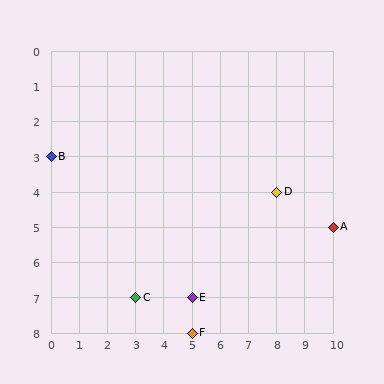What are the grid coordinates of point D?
Point D is at grid coordinates (8, 4).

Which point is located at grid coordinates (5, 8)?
Point F is at (5, 8).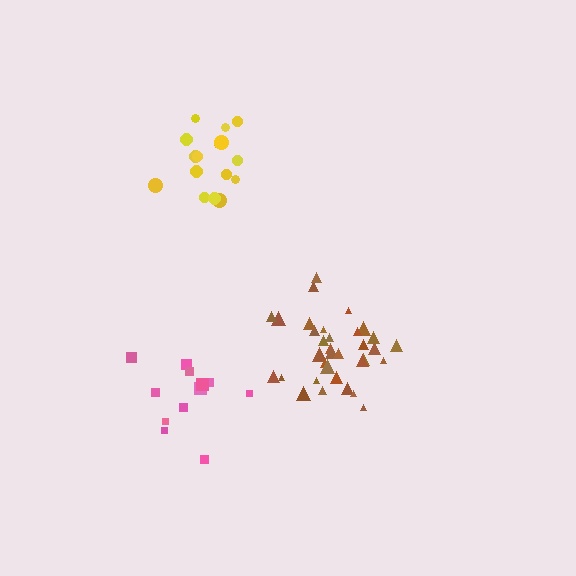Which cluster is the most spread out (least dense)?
Yellow.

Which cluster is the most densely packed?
Brown.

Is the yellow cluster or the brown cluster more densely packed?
Brown.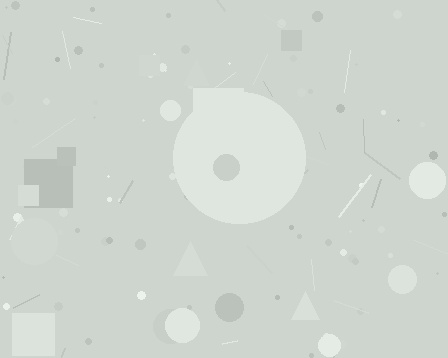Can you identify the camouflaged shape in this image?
The camouflaged shape is a circle.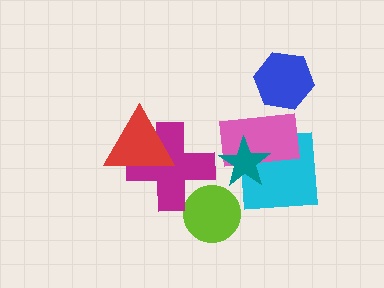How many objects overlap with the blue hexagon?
0 objects overlap with the blue hexagon.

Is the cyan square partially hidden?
Yes, it is partially covered by another shape.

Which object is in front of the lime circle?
The magenta cross is in front of the lime circle.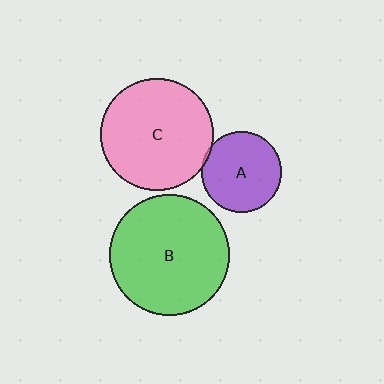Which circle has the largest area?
Circle B (green).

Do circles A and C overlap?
Yes.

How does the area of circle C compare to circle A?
Approximately 2.0 times.